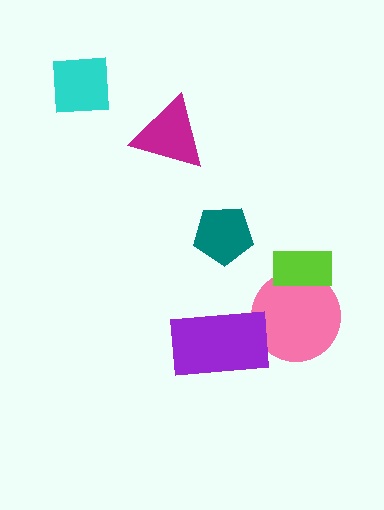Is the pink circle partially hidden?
Yes, it is partially covered by another shape.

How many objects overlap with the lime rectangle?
1 object overlaps with the lime rectangle.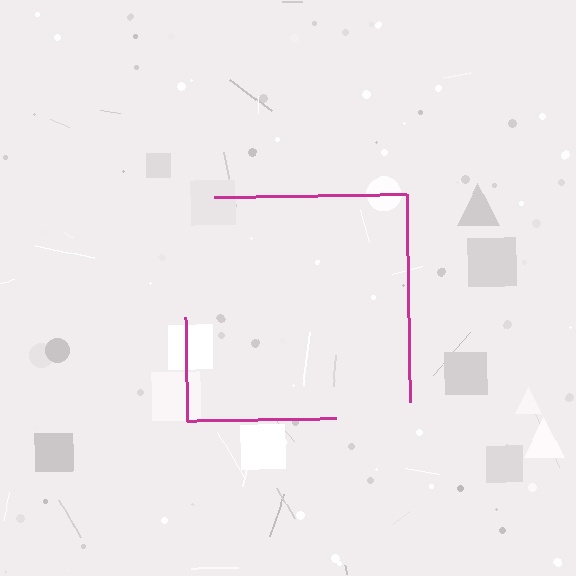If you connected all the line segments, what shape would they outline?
They would outline a square.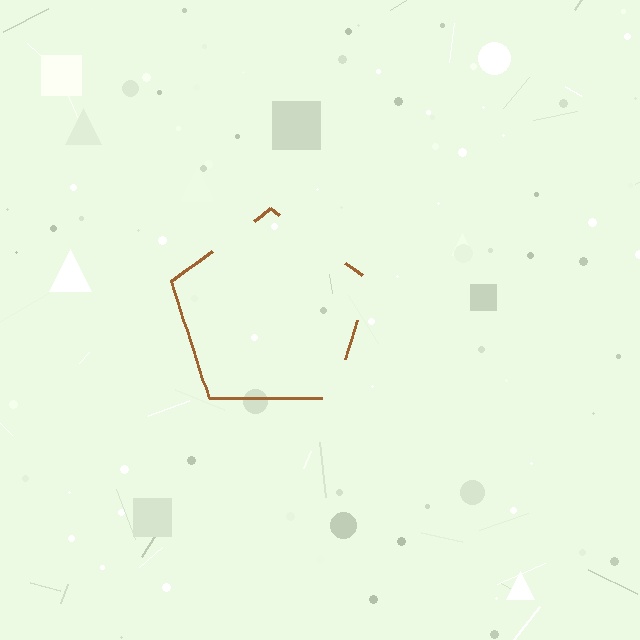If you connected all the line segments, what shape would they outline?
They would outline a pentagon.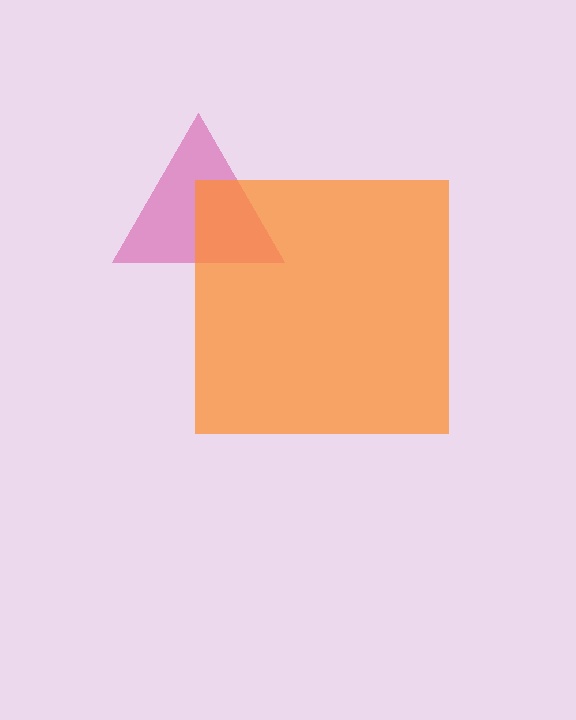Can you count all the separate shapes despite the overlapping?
Yes, there are 2 separate shapes.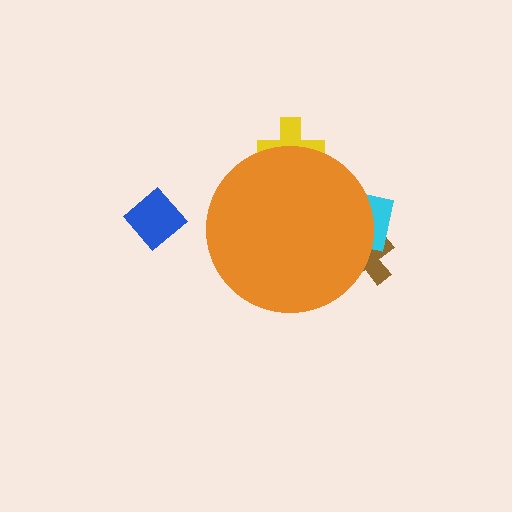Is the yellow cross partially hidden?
Yes, the yellow cross is partially hidden behind the orange circle.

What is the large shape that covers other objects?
An orange circle.